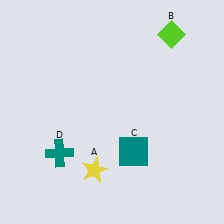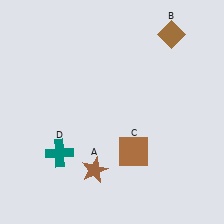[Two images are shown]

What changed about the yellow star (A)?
In Image 1, A is yellow. In Image 2, it changed to brown.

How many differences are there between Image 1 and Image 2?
There are 3 differences between the two images.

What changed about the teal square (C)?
In Image 1, C is teal. In Image 2, it changed to brown.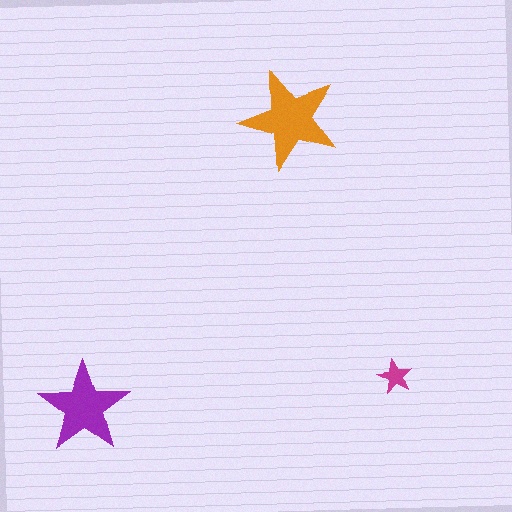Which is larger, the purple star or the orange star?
The orange one.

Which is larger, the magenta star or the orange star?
The orange one.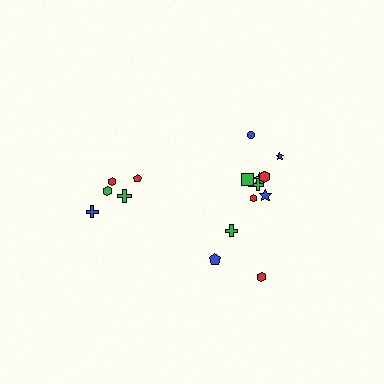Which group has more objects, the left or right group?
The right group.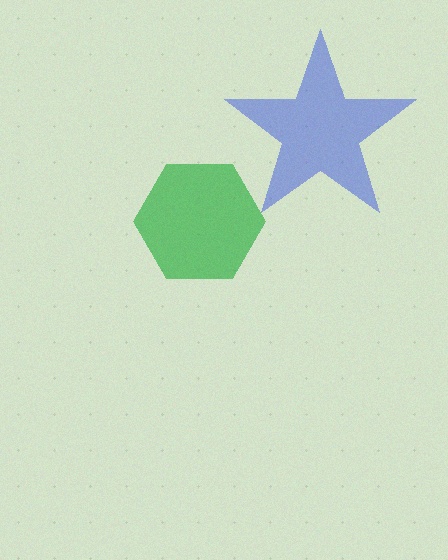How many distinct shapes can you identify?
There are 2 distinct shapes: a green hexagon, a blue star.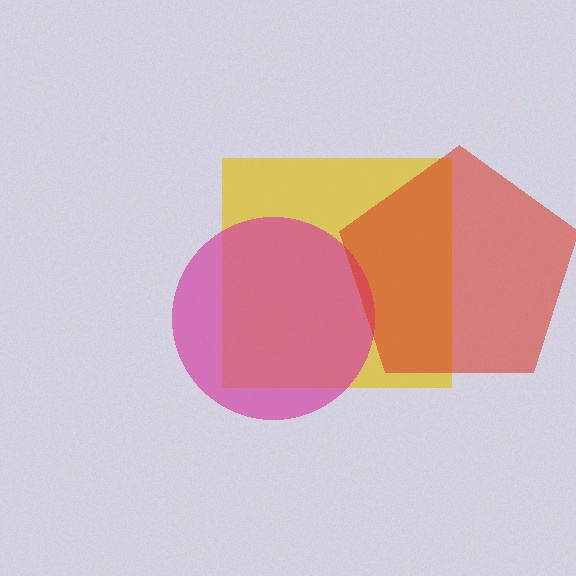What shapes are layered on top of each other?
The layered shapes are: a yellow square, a magenta circle, a red pentagon.